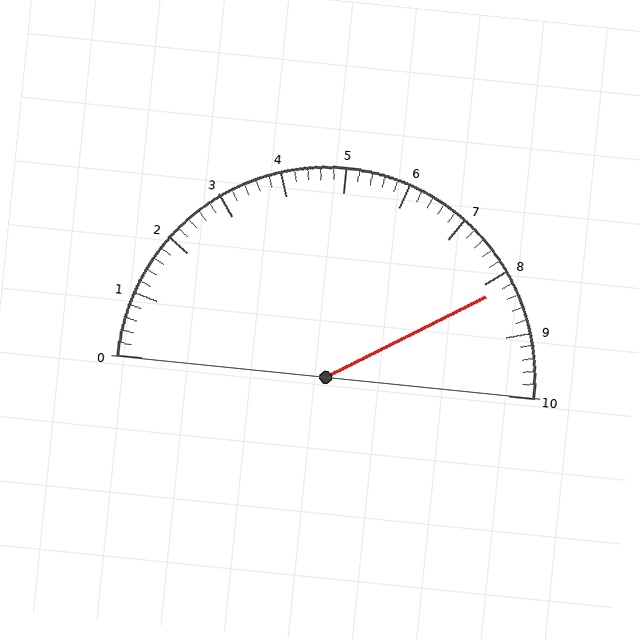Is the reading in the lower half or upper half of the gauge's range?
The reading is in the upper half of the range (0 to 10).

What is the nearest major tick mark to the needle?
The nearest major tick mark is 8.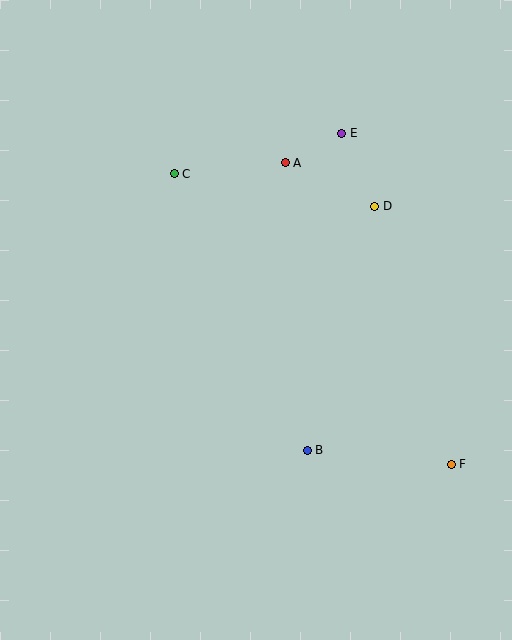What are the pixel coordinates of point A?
Point A is at (285, 163).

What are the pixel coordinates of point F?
Point F is at (451, 464).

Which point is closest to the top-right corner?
Point E is closest to the top-right corner.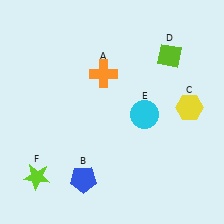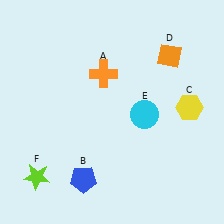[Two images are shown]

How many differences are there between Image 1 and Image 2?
There is 1 difference between the two images.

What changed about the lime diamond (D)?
In Image 1, D is lime. In Image 2, it changed to orange.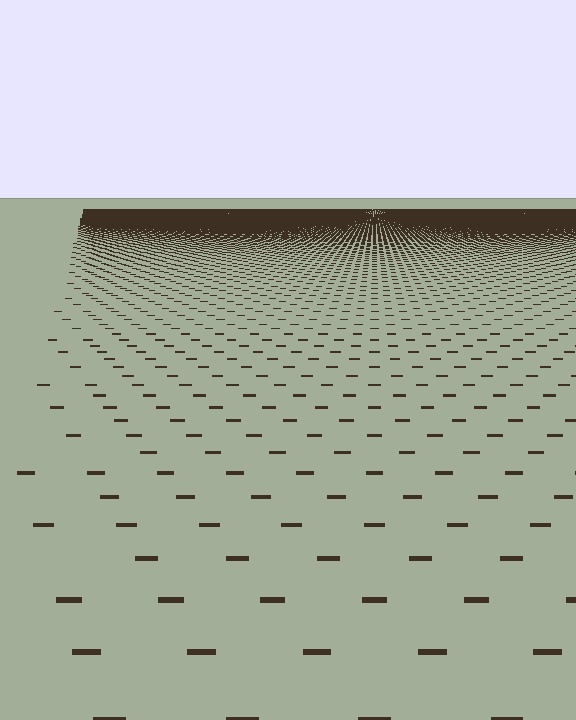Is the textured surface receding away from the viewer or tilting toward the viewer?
The surface is receding away from the viewer. Texture elements get smaller and denser toward the top.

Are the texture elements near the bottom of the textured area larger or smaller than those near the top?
Larger. Near the bottom, elements are closer to the viewer and appear at a bigger on-screen size.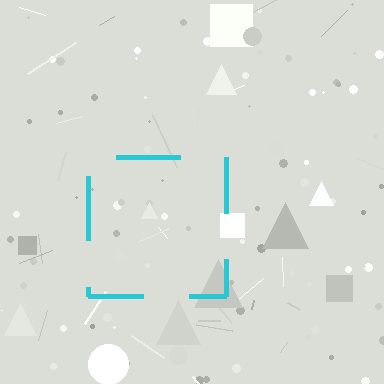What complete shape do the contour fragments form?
The contour fragments form a square.